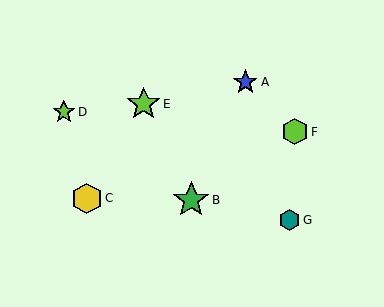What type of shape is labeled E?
Shape E is a lime star.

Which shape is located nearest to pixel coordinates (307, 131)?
The lime hexagon (labeled F) at (295, 132) is nearest to that location.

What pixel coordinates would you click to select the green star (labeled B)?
Click at (191, 200) to select the green star B.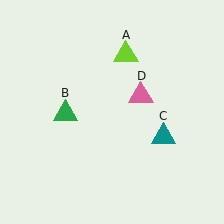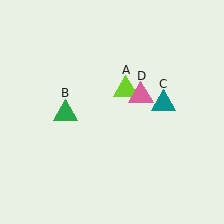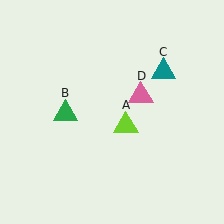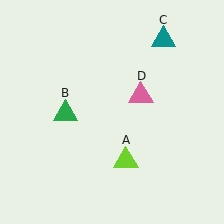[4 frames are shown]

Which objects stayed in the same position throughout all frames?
Green triangle (object B) and pink triangle (object D) remained stationary.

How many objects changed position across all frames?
2 objects changed position: lime triangle (object A), teal triangle (object C).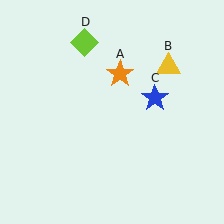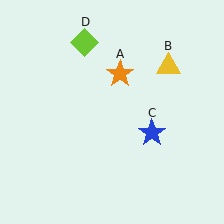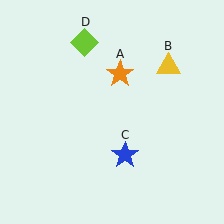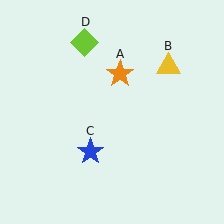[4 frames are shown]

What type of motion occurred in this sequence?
The blue star (object C) rotated clockwise around the center of the scene.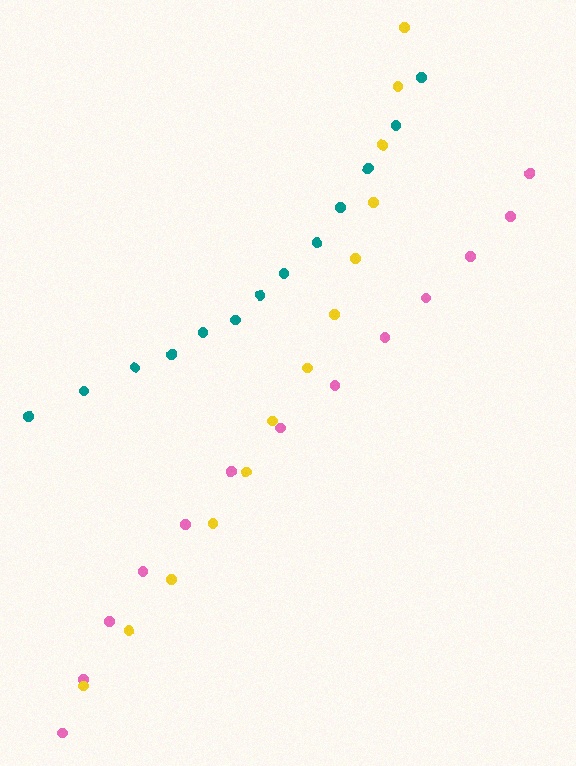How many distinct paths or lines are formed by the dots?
There are 3 distinct paths.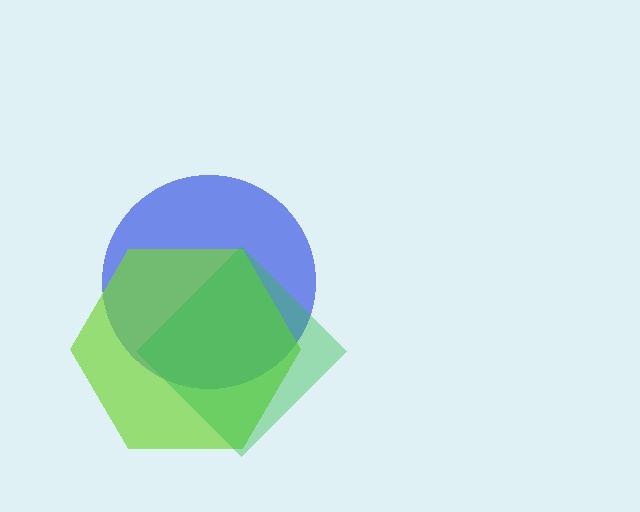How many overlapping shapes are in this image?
There are 3 overlapping shapes in the image.